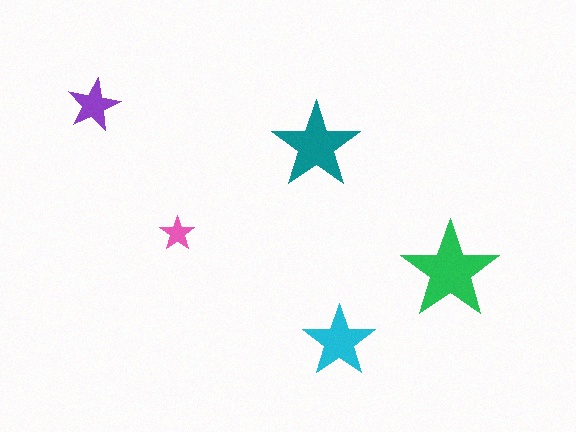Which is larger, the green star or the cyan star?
The green one.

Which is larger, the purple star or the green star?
The green one.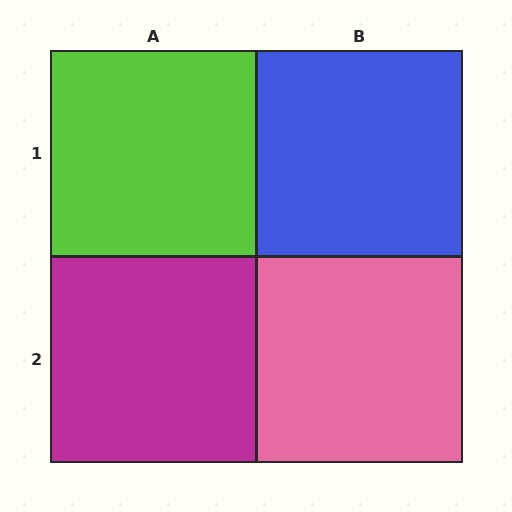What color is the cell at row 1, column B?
Blue.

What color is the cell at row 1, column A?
Lime.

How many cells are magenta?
1 cell is magenta.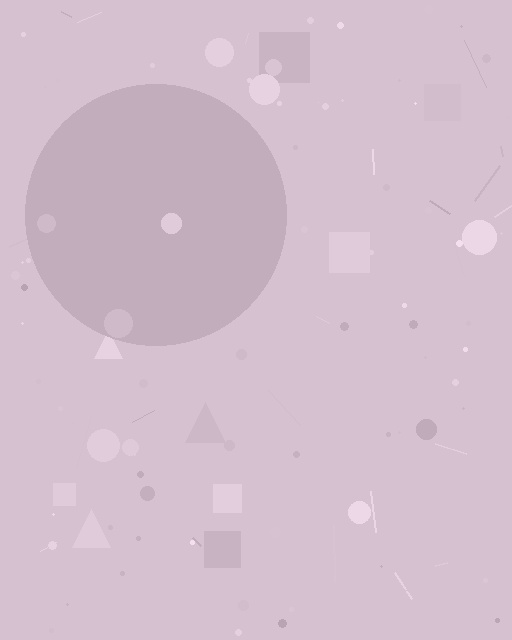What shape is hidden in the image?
A circle is hidden in the image.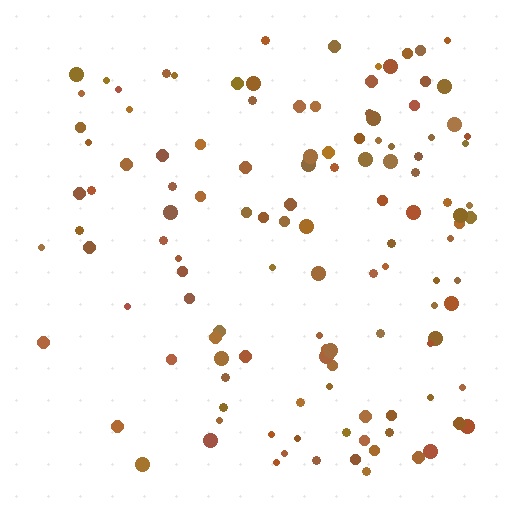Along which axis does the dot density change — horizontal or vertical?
Horizontal.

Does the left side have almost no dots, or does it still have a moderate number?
Still a moderate number, just noticeably fewer than the right.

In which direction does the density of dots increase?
From left to right, with the right side densest.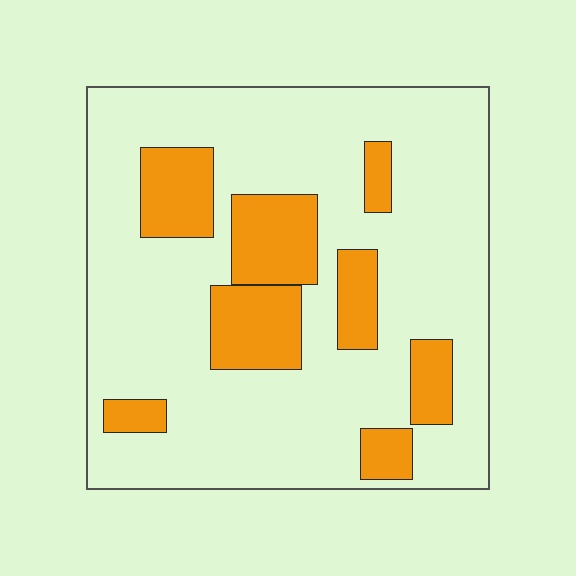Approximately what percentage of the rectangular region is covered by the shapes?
Approximately 25%.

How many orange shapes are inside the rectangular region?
8.